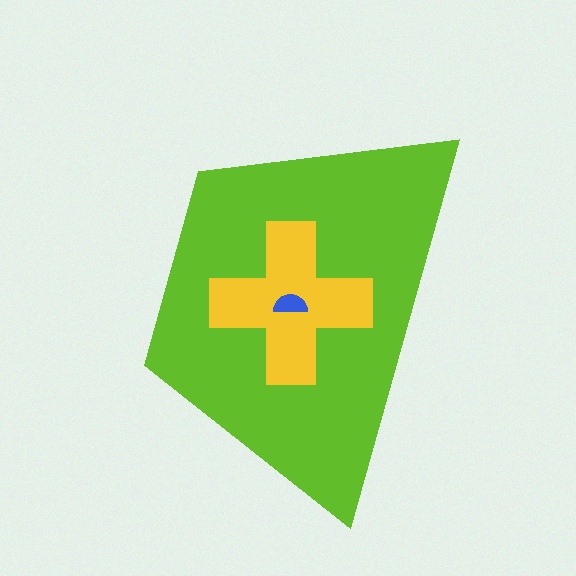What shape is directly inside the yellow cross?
The blue semicircle.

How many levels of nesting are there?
3.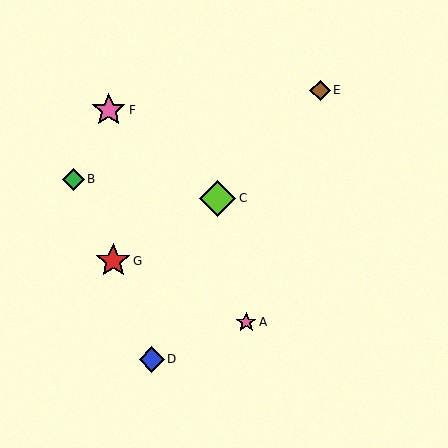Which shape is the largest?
The lime diamond (labeled C) is the largest.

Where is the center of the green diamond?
The center of the green diamond is at (73, 179).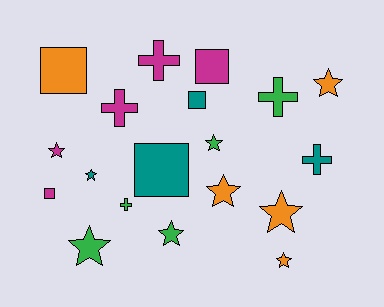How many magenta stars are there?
There is 1 magenta star.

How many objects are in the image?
There are 19 objects.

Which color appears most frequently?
Orange, with 5 objects.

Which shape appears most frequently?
Star, with 9 objects.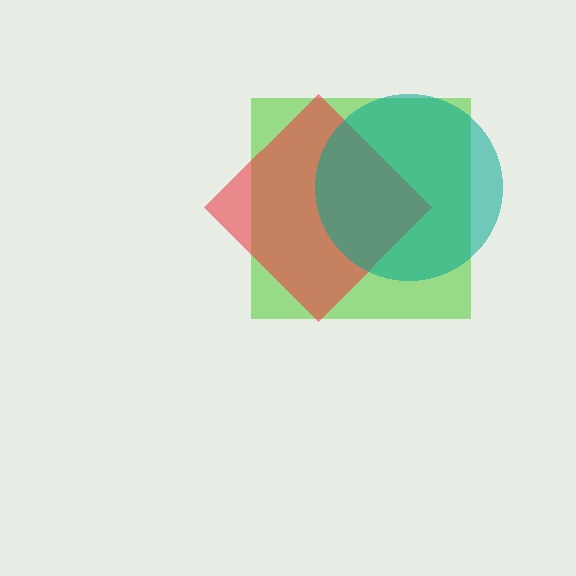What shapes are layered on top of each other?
The layered shapes are: a lime square, a red diamond, a teal circle.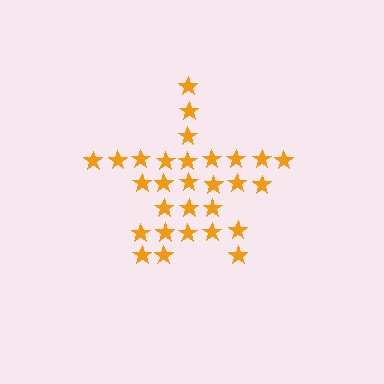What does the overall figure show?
The overall figure shows a star.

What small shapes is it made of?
It is made of small stars.